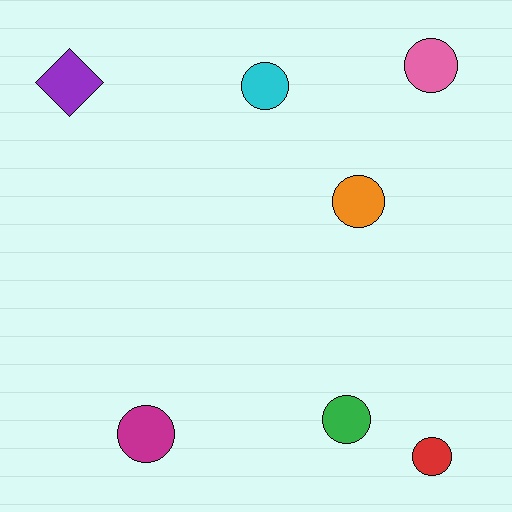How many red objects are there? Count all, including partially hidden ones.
There is 1 red object.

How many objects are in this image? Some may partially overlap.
There are 7 objects.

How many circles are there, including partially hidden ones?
There are 6 circles.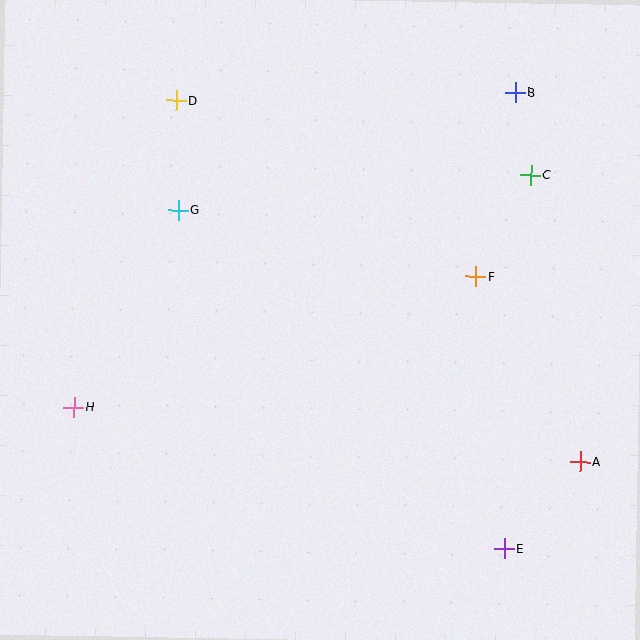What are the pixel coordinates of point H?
Point H is at (74, 407).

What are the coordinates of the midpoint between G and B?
The midpoint between G and B is at (347, 151).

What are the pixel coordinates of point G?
Point G is at (178, 210).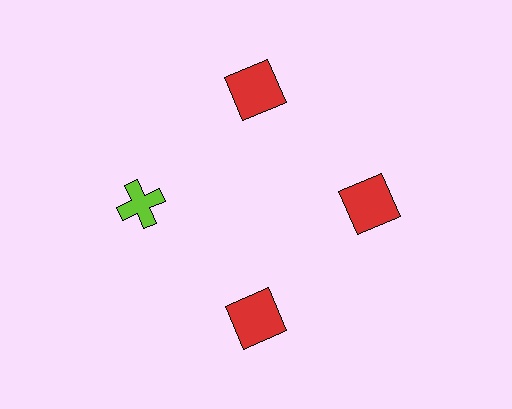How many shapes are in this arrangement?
There are 4 shapes arranged in a ring pattern.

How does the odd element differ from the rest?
It differs in both color (lime instead of red) and shape (cross instead of square).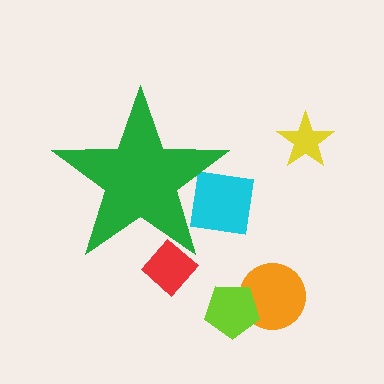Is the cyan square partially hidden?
Yes, the cyan square is partially hidden behind the green star.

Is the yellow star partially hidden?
No, the yellow star is fully visible.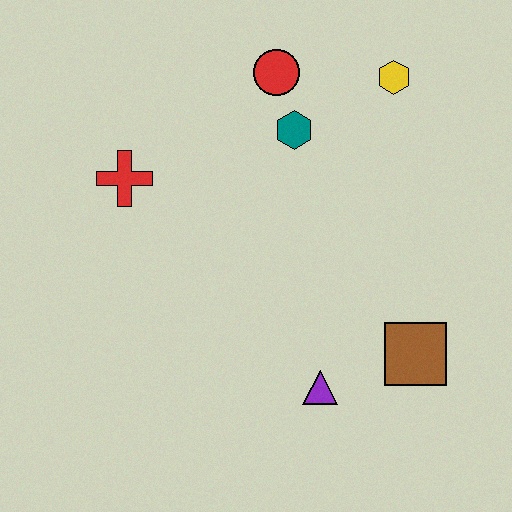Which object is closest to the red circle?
The teal hexagon is closest to the red circle.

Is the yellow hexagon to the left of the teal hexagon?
No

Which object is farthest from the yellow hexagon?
The purple triangle is farthest from the yellow hexagon.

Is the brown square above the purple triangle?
Yes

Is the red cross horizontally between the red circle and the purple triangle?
No